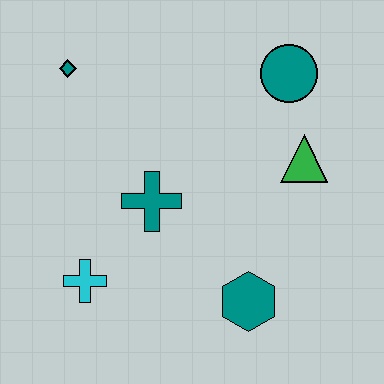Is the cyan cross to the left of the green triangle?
Yes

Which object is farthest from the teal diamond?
The teal hexagon is farthest from the teal diamond.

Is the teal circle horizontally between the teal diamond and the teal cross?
No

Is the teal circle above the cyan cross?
Yes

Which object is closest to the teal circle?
The green triangle is closest to the teal circle.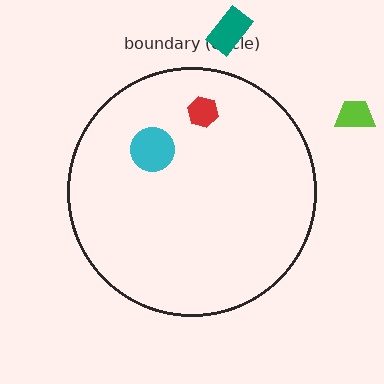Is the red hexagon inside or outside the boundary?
Inside.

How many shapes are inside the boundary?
2 inside, 2 outside.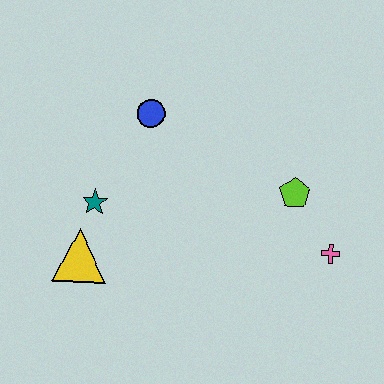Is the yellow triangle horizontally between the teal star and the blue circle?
No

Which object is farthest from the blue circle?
The pink cross is farthest from the blue circle.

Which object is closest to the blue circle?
The teal star is closest to the blue circle.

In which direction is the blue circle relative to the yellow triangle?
The blue circle is above the yellow triangle.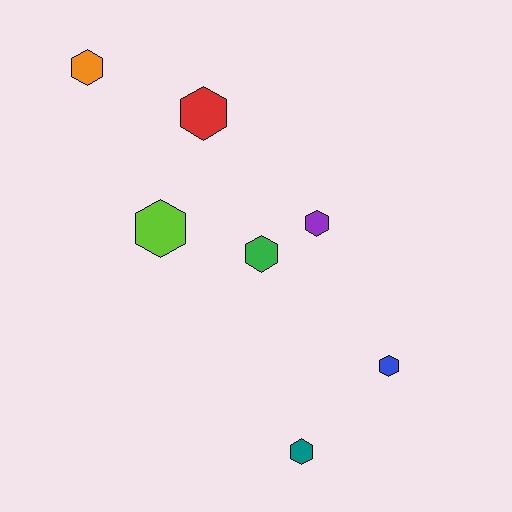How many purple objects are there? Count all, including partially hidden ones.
There is 1 purple object.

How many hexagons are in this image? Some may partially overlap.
There are 7 hexagons.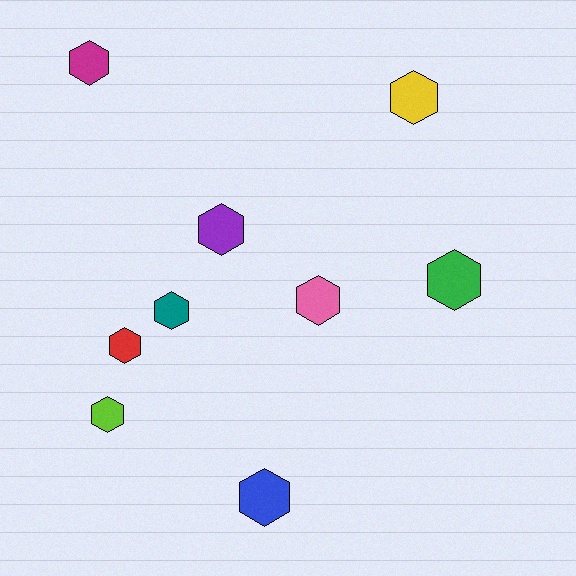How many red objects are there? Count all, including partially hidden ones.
There is 1 red object.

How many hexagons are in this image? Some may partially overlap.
There are 9 hexagons.